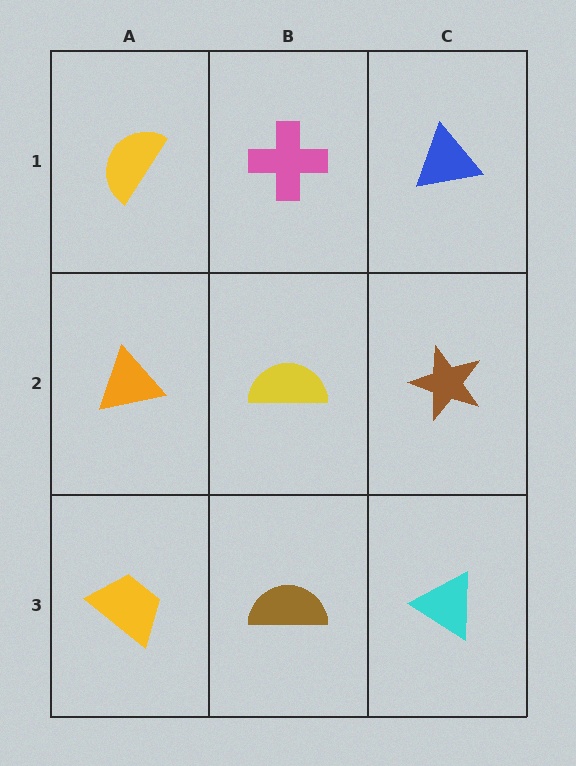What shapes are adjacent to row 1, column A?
An orange triangle (row 2, column A), a pink cross (row 1, column B).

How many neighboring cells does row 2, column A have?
3.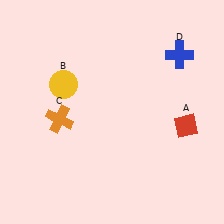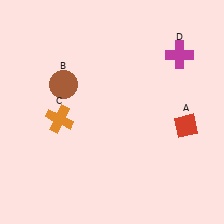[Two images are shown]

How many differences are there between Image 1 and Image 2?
There are 2 differences between the two images.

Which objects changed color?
B changed from yellow to brown. D changed from blue to magenta.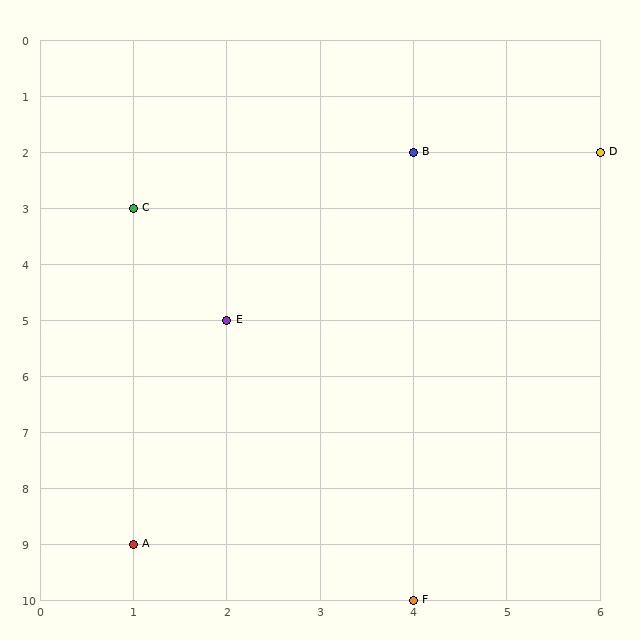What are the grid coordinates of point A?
Point A is at grid coordinates (1, 9).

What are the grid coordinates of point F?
Point F is at grid coordinates (4, 10).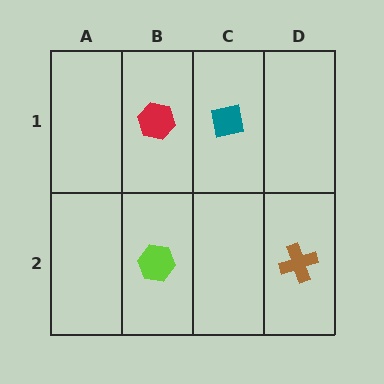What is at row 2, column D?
A brown cross.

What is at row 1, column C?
A teal square.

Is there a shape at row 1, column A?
No, that cell is empty.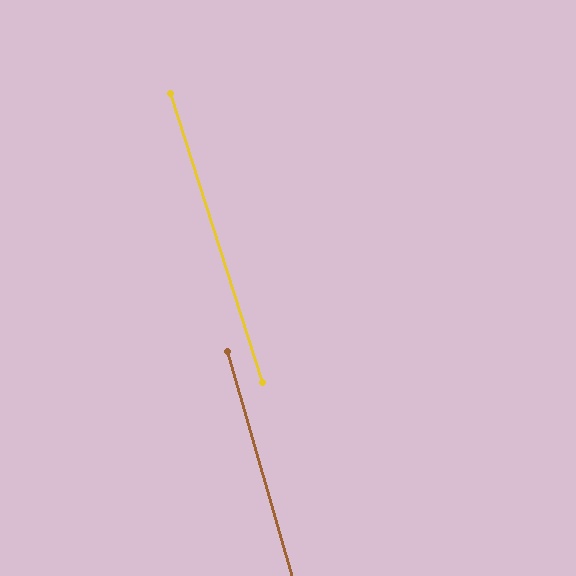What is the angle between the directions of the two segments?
Approximately 2 degrees.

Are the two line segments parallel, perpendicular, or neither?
Parallel — their directions differ by only 1.8°.